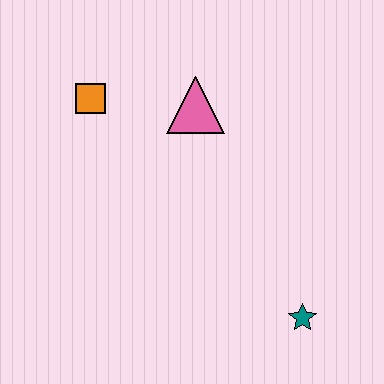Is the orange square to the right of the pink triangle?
No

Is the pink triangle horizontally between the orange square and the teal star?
Yes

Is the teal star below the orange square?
Yes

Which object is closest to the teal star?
The pink triangle is closest to the teal star.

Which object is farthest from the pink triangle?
The teal star is farthest from the pink triangle.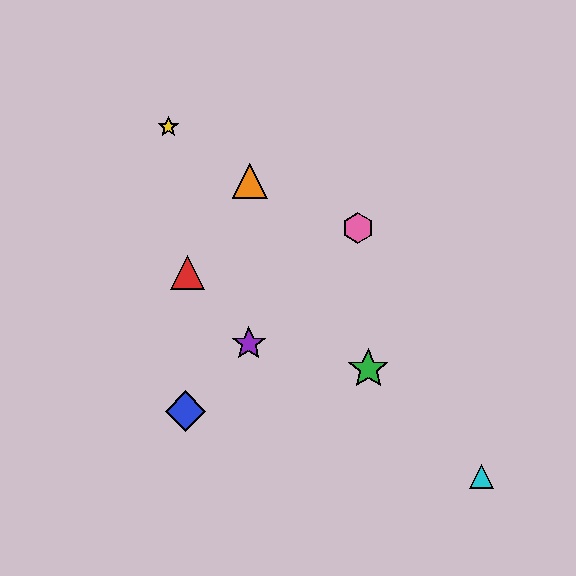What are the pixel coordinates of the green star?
The green star is at (368, 369).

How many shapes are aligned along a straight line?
3 shapes (the blue diamond, the purple star, the pink hexagon) are aligned along a straight line.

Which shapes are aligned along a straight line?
The blue diamond, the purple star, the pink hexagon are aligned along a straight line.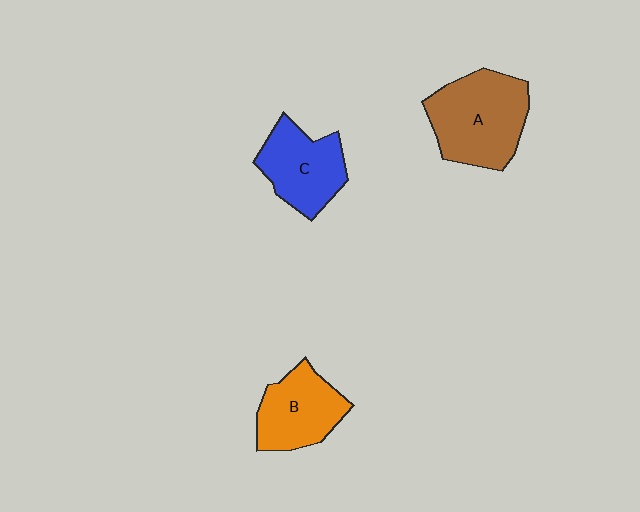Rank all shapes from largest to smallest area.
From largest to smallest: A (brown), C (blue), B (orange).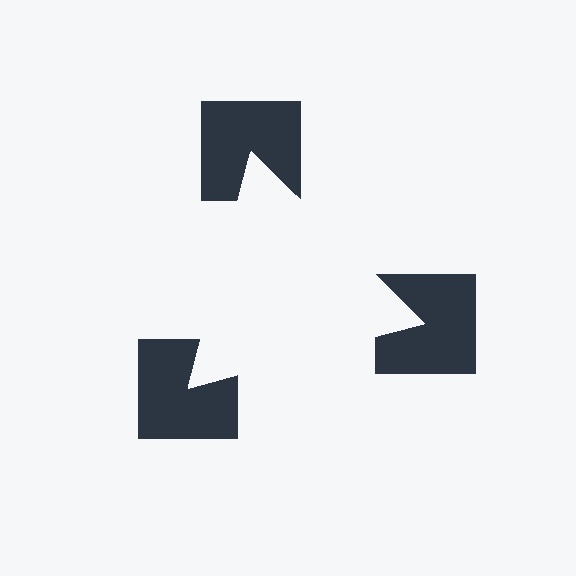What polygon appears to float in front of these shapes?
An illusory triangle — its edges are inferred from the aligned wedge cuts in the notched squares, not physically drawn.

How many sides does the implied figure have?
3 sides.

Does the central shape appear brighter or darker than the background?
It typically appears slightly brighter than the background, even though no actual brightness change is drawn.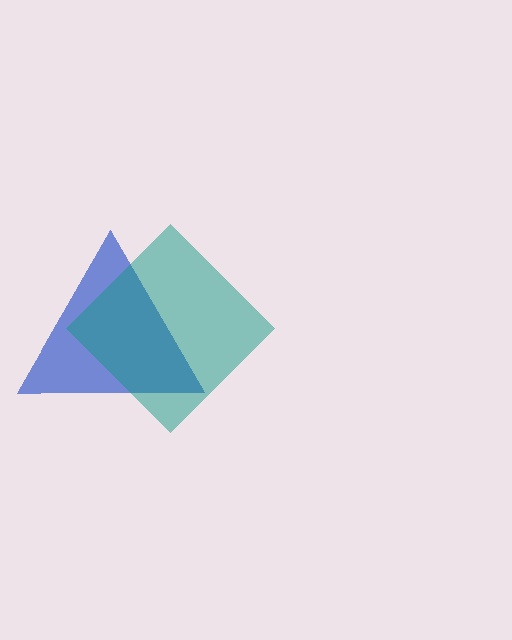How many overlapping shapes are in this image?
There are 2 overlapping shapes in the image.